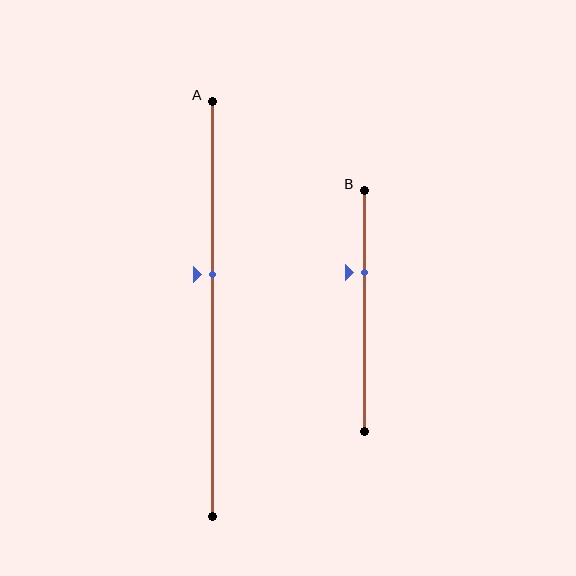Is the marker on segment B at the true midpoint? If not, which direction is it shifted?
No, the marker on segment B is shifted upward by about 16% of the segment length.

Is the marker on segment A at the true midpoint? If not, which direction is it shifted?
No, the marker on segment A is shifted upward by about 8% of the segment length.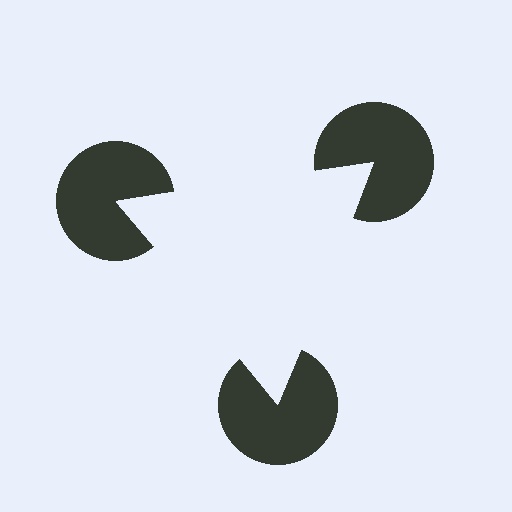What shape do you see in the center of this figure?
An illusory triangle — its edges are inferred from the aligned wedge cuts in the pac-man discs, not physically drawn.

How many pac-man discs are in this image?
There are 3 — one at each vertex of the illusory triangle.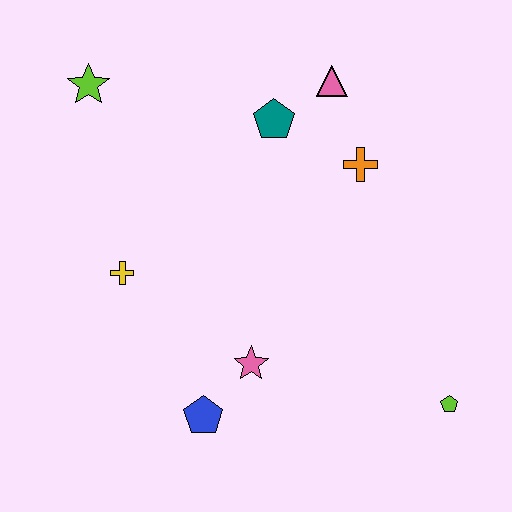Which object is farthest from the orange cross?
The blue pentagon is farthest from the orange cross.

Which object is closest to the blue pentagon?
The pink star is closest to the blue pentagon.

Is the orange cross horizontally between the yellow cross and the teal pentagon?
No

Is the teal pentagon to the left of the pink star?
No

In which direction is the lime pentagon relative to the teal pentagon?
The lime pentagon is below the teal pentagon.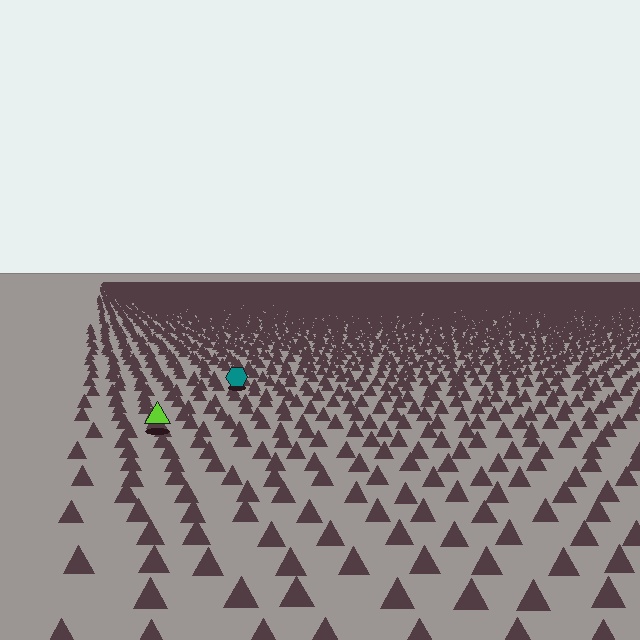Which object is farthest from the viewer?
The teal hexagon is farthest from the viewer. It appears smaller and the ground texture around it is denser.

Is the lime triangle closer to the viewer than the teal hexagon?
Yes. The lime triangle is closer — you can tell from the texture gradient: the ground texture is coarser near it.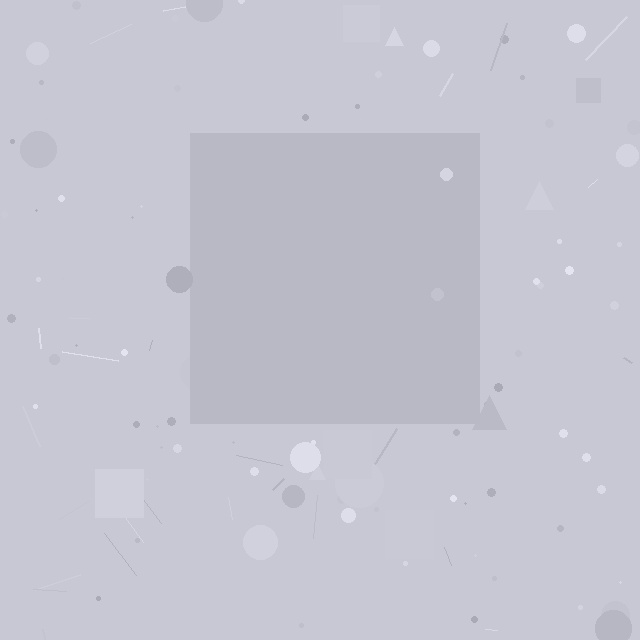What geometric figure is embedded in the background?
A square is embedded in the background.